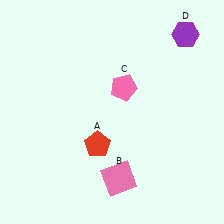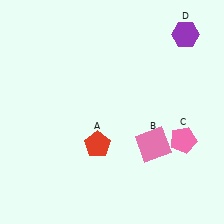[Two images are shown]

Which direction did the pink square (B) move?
The pink square (B) moved up.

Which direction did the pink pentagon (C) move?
The pink pentagon (C) moved right.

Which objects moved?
The objects that moved are: the pink square (B), the pink pentagon (C).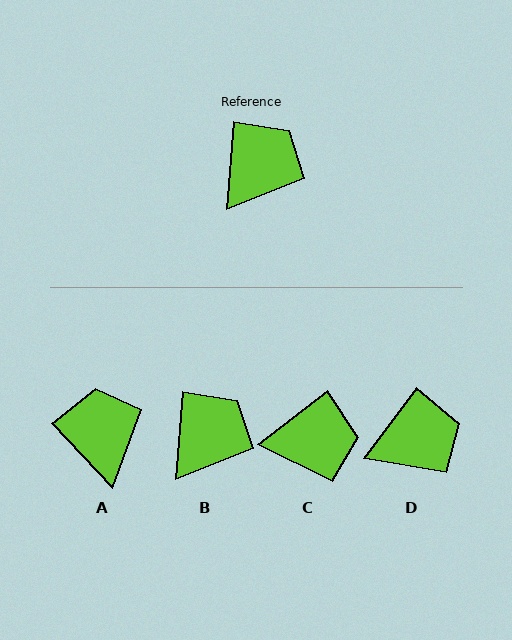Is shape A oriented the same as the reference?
No, it is off by about 48 degrees.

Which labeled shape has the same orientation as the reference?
B.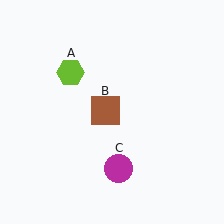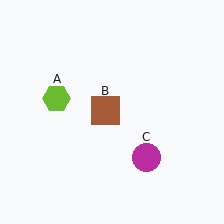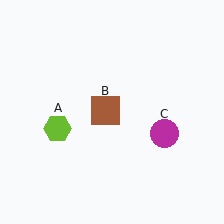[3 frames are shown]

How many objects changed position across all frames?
2 objects changed position: lime hexagon (object A), magenta circle (object C).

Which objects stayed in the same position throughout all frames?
Brown square (object B) remained stationary.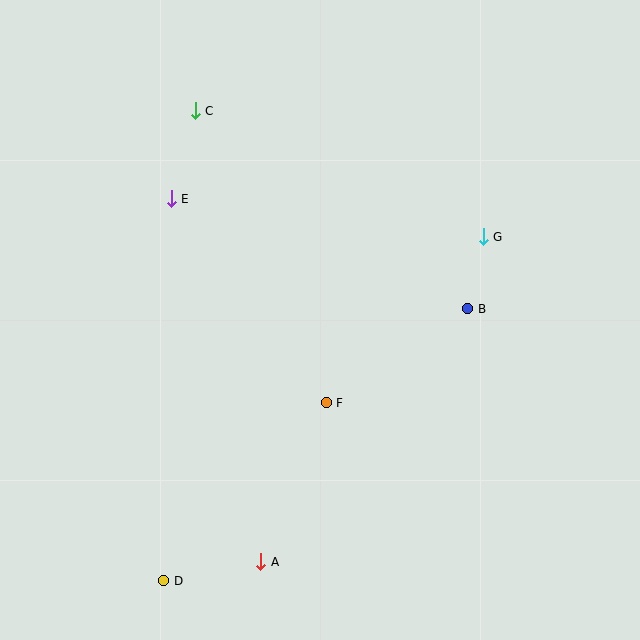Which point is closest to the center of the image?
Point F at (326, 403) is closest to the center.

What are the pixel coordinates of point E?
Point E is at (171, 199).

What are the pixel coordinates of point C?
Point C is at (195, 111).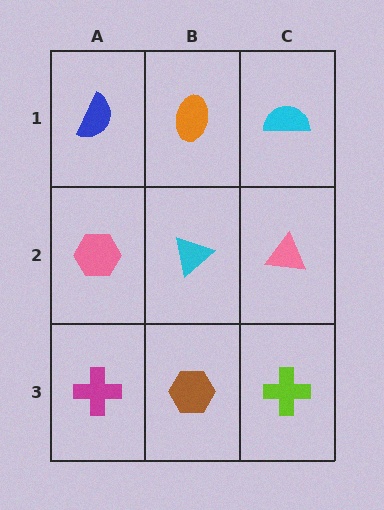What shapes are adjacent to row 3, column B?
A cyan triangle (row 2, column B), a magenta cross (row 3, column A), a lime cross (row 3, column C).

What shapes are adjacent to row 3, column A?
A pink hexagon (row 2, column A), a brown hexagon (row 3, column B).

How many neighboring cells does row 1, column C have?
2.